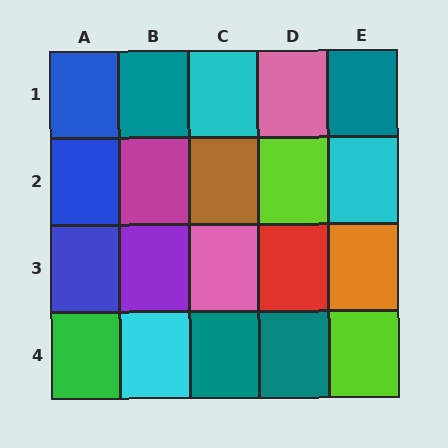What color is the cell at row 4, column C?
Teal.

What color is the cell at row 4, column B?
Cyan.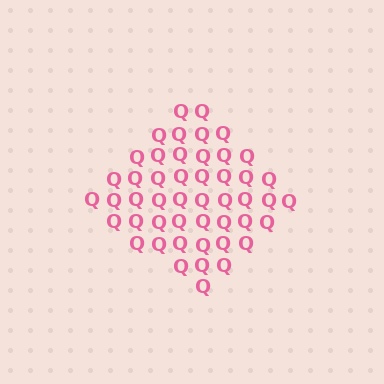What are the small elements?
The small elements are letter Q's.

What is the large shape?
The large shape is a diamond.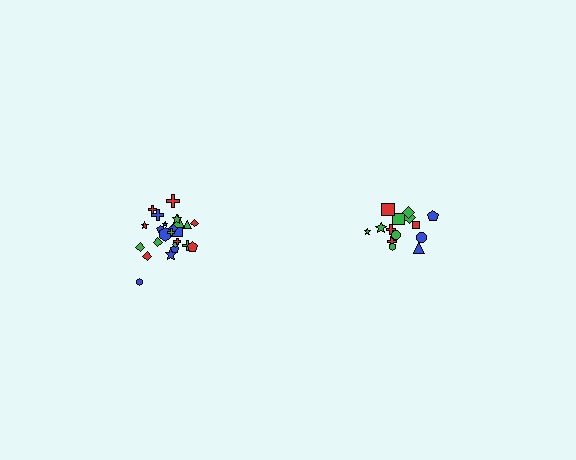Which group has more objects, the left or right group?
The left group.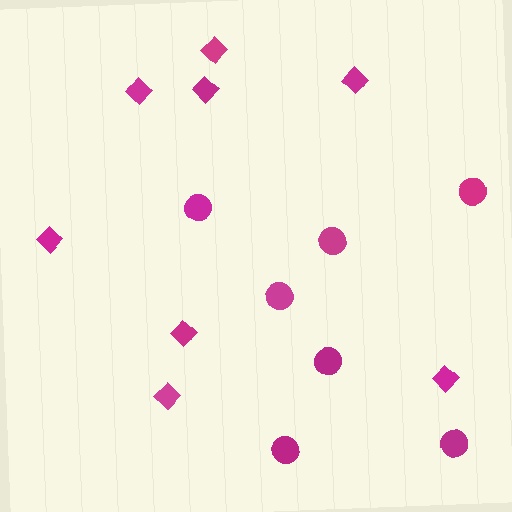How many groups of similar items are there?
There are 2 groups: one group of circles (7) and one group of diamonds (8).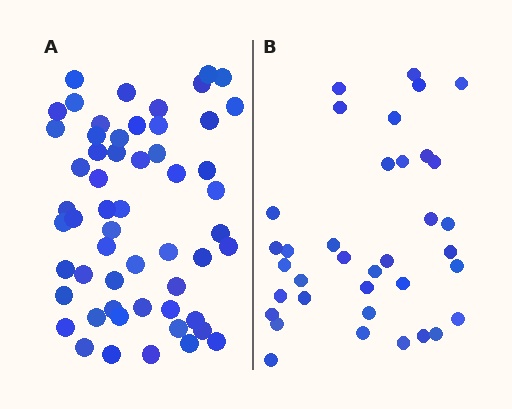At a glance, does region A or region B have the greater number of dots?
Region A (the left region) has more dots.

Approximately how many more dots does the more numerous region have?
Region A has approximately 20 more dots than region B.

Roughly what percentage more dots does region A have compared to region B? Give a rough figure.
About 55% more.